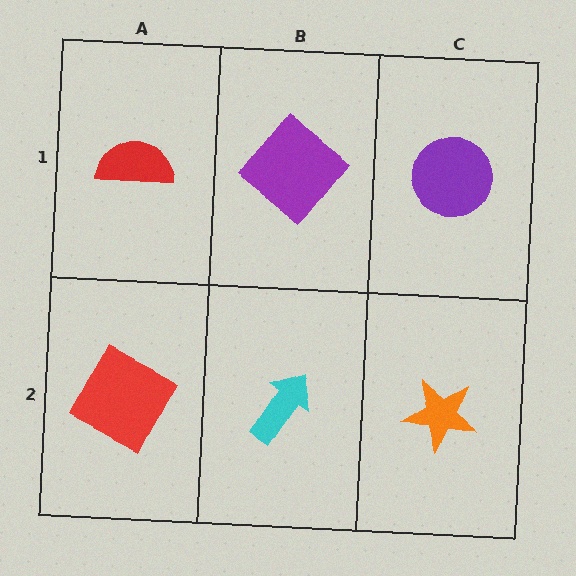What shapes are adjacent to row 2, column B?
A purple diamond (row 1, column B), a red square (row 2, column A), an orange star (row 2, column C).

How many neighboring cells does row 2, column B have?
3.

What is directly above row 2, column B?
A purple diamond.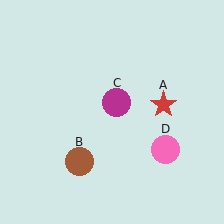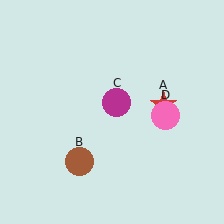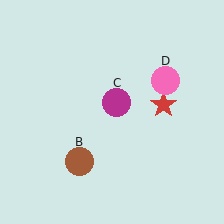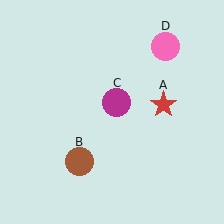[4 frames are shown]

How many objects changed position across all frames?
1 object changed position: pink circle (object D).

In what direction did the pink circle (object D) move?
The pink circle (object D) moved up.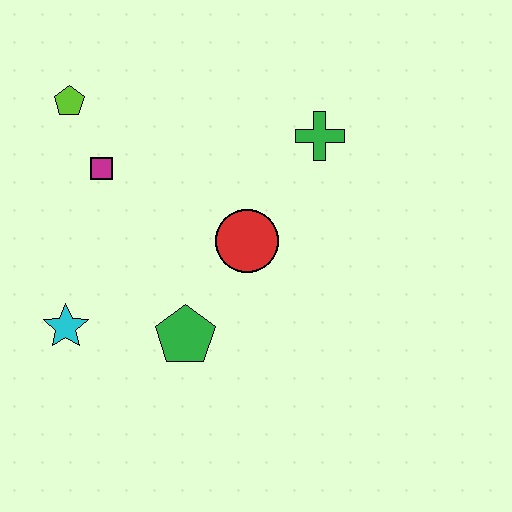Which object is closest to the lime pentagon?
The magenta square is closest to the lime pentagon.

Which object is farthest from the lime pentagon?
The green pentagon is farthest from the lime pentagon.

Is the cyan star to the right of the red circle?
No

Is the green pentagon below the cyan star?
Yes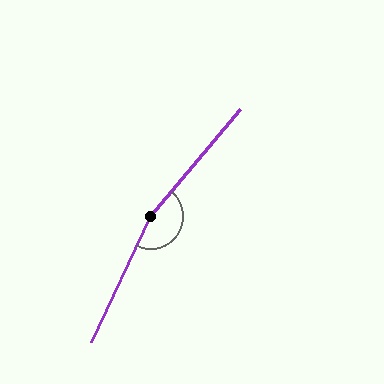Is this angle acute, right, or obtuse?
It is obtuse.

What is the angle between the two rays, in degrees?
Approximately 165 degrees.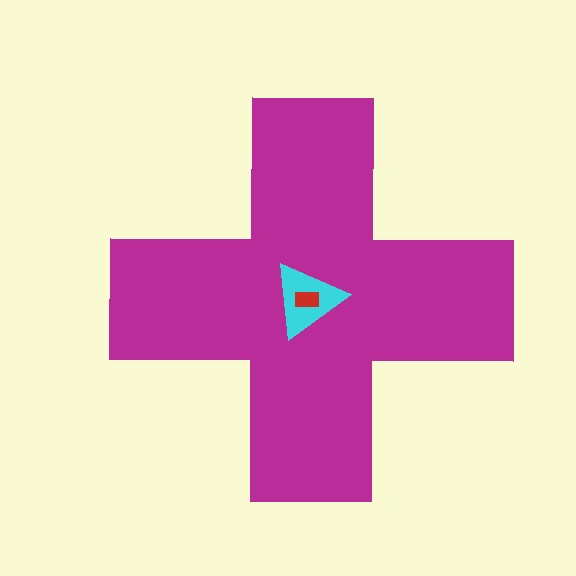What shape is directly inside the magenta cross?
The cyan triangle.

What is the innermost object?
The red rectangle.